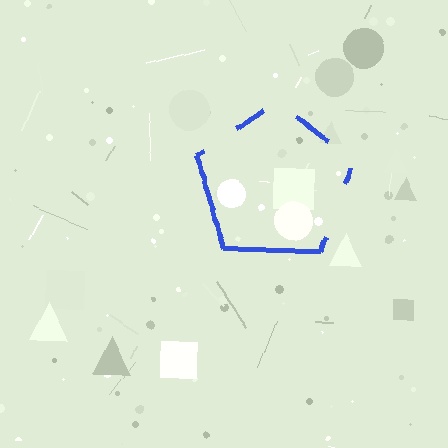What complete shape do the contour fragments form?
The contour fragments form a pentagon.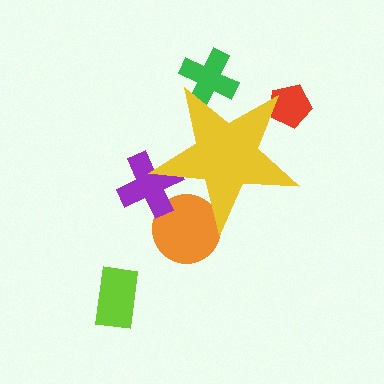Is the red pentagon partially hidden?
Yes, the red pentagon is partially hidden behind the yellow star.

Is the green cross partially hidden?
Yes, the green cross is partially hidden behind the yellow star.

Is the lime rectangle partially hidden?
No, the lime rectangle is fully visible.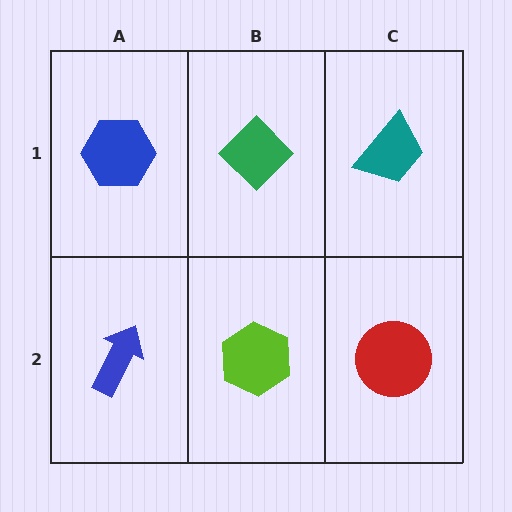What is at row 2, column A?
A blue arrow.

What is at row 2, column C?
A red circle.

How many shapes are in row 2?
3 shapes.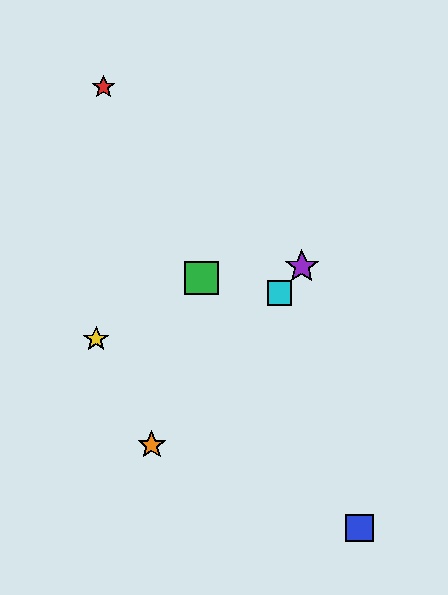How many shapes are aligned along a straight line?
3 shapes (the purple star, the orange star, the cyan square) are aligned along a straight line.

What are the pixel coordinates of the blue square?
The blue square is at (360, 528).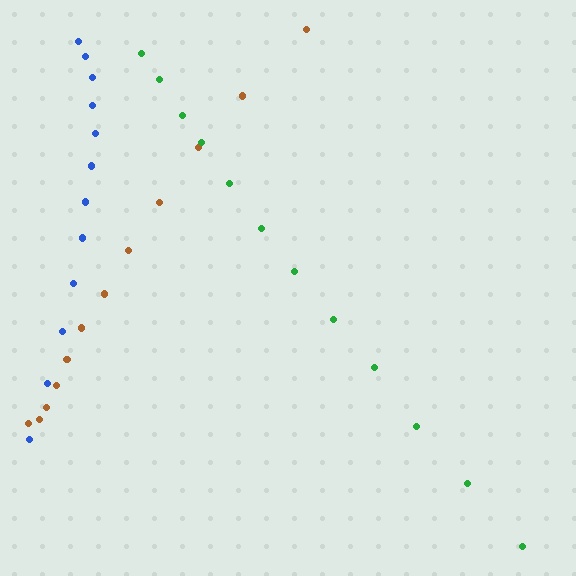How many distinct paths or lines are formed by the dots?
There are 3 distinct paths.